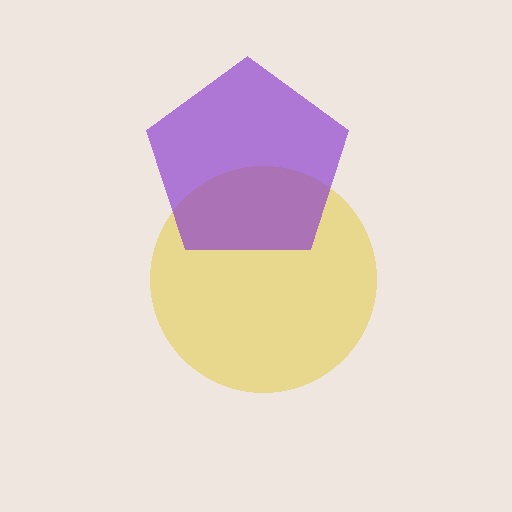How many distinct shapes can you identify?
There are 2 distinct shapes: a yellow circle, a purple pentagon.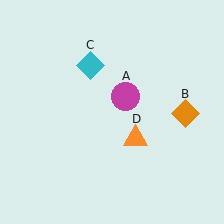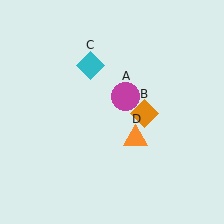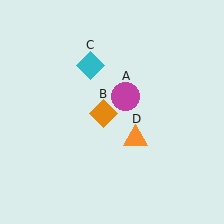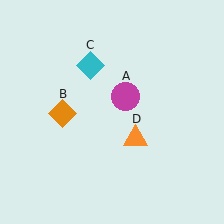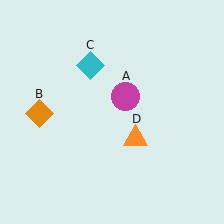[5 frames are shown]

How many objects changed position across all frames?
1 object changed position: orange diamond (object B).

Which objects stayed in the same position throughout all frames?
Magenta circle (object A) and cyan diamond (object C) and orange triangle (object D) remained stationary.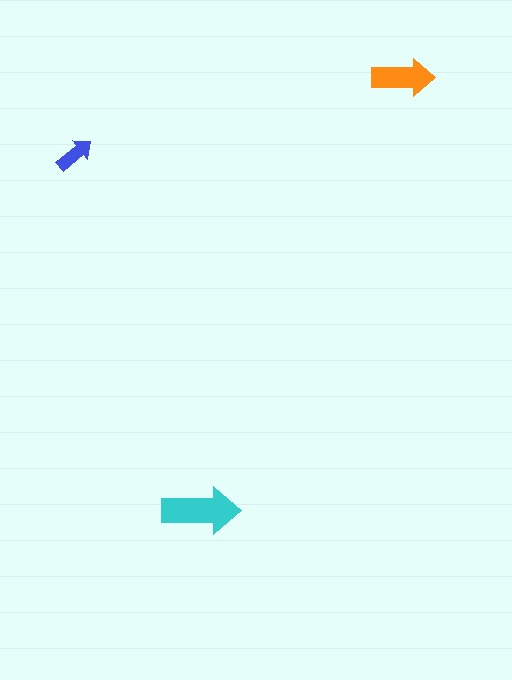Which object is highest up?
The orange arrow is topmost.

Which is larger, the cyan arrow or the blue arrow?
The cyan one.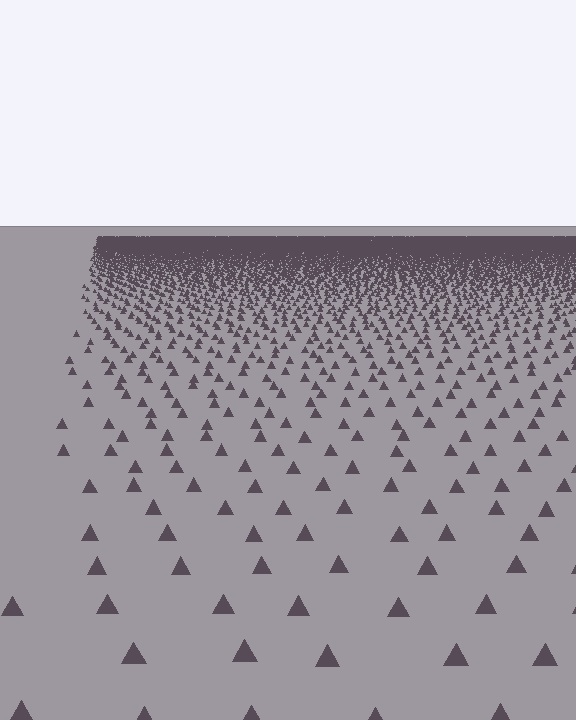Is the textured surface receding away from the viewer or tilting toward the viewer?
The surface is receding away from the viewer. Texture elements get smaller and denser toward the top.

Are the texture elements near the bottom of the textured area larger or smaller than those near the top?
Larger. Near the bottom, elements are closer to the viewer and appear at a bigger on-screen size.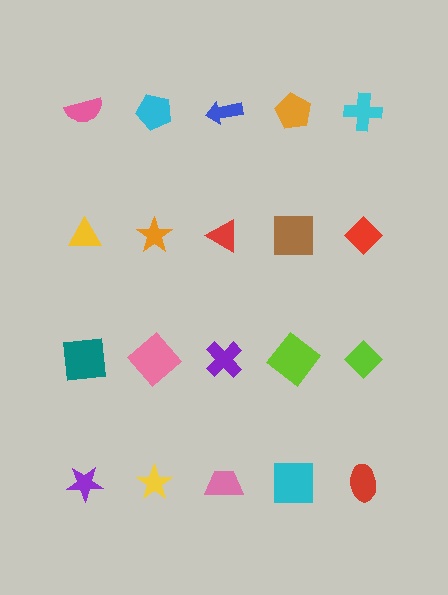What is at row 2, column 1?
A yellow triangle.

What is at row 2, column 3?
A red triangle.